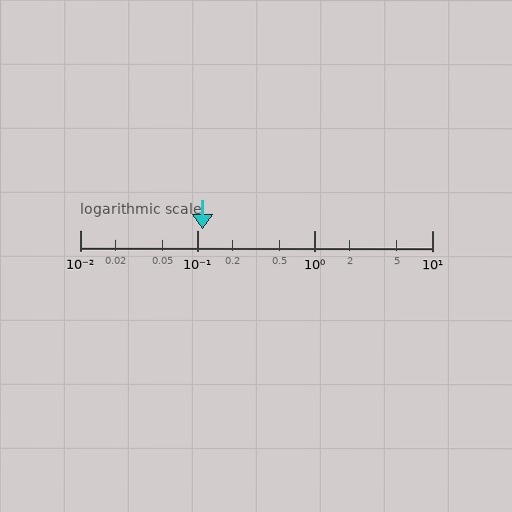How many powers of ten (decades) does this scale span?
The scale spans 3 decades, from 0.01 to 10.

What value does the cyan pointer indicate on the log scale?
The pointer indicates approximately 0.11.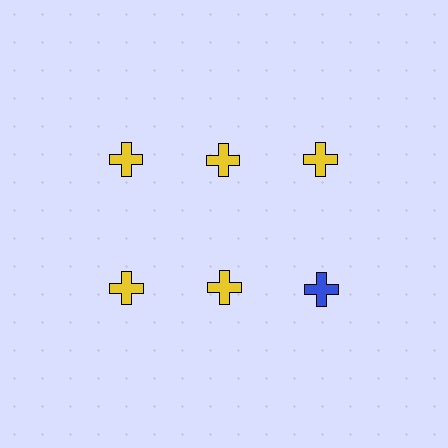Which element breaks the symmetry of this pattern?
The blue cross in the second row, center column breaks the symmetry. All other shapes are yellow crosses.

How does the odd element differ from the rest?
It has a different color: blue instead of yellow.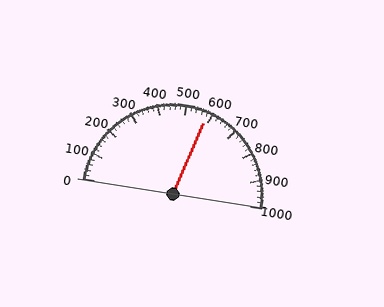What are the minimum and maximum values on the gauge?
The gauge ranges from 0 to 1000.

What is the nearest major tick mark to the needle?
The nearest major tick mark is 600.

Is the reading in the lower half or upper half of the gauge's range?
The reading is in the upper half of the range (0 to 1000).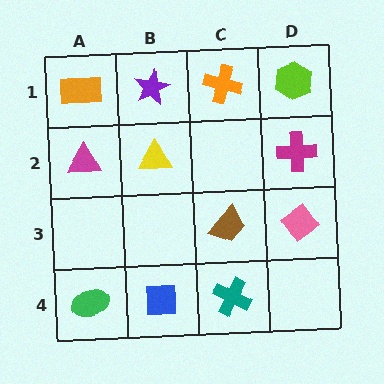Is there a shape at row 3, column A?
No, that cell is empty.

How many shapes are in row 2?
3 shapes.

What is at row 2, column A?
A magenta triangle.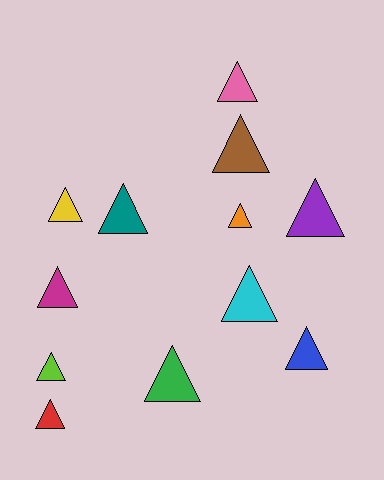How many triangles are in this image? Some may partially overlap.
There are 12 triangles.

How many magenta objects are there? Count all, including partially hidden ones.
There is 1 magenta object.